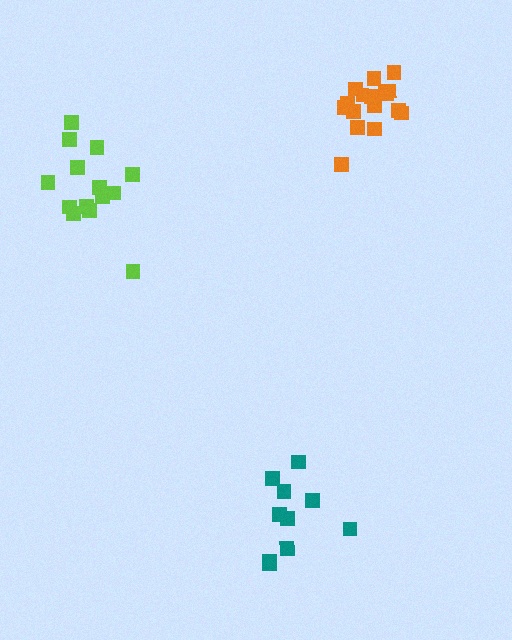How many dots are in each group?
Group 1: 16 dots, Group 2: 10 dots, Group 3: 14 dots (40 total).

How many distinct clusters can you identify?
There are 3 distinct clusters.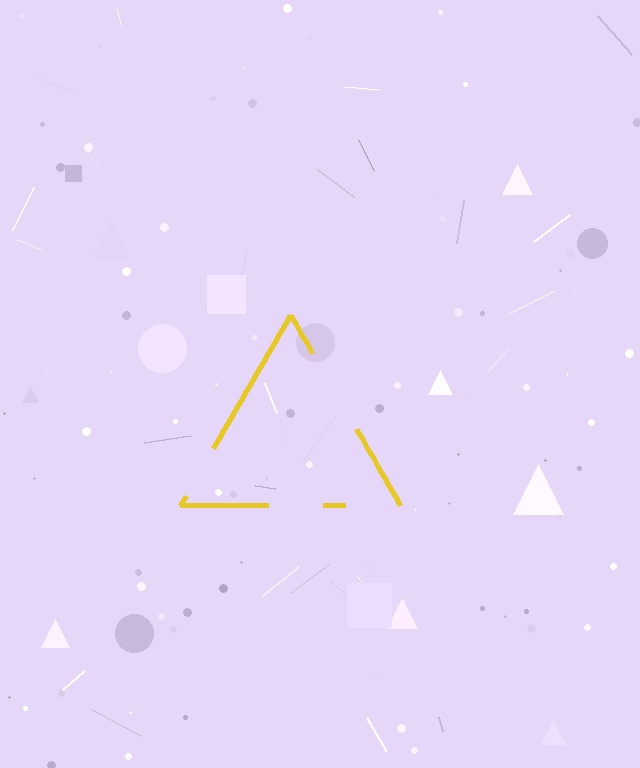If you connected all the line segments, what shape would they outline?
They would outline a triangle.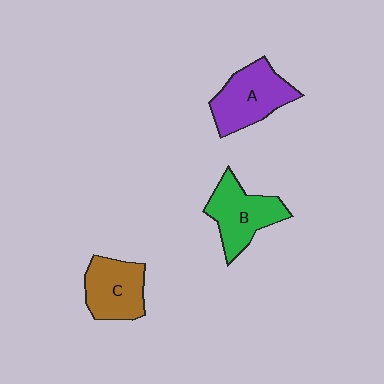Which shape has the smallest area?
Shape C (brown).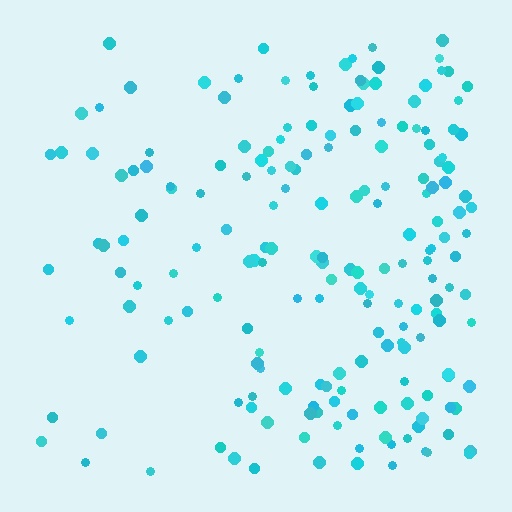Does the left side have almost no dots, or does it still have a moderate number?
Still a moderate number, just noticeably fewer than the right.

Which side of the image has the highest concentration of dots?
The right.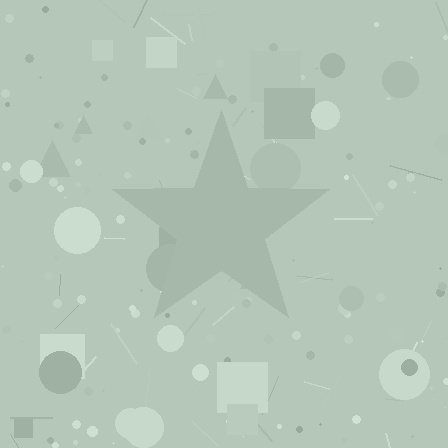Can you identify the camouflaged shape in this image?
The camouflaged shape is a star.